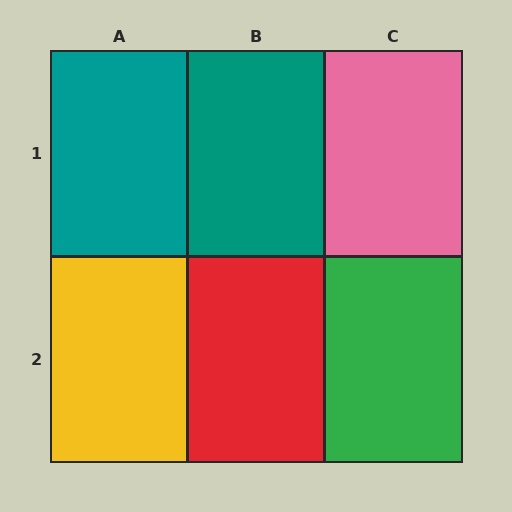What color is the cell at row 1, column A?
Teal.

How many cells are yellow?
1 cell is yellow.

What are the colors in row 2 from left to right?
Yellow, red, green.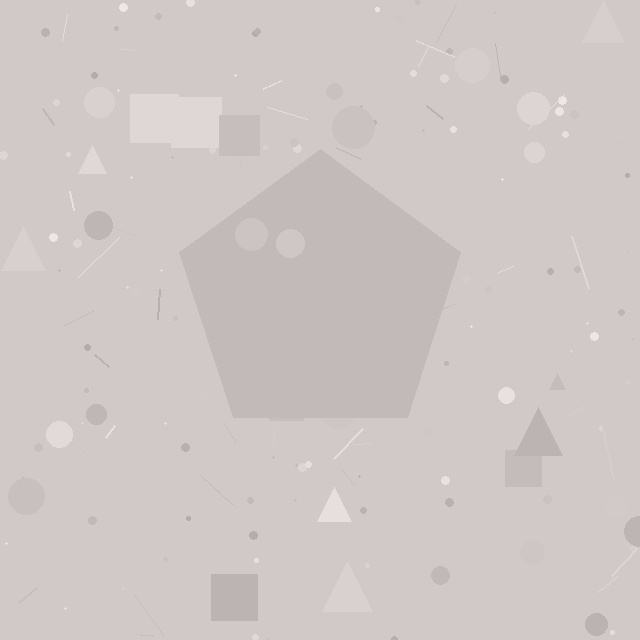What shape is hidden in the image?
A pentagon is hidden in the image.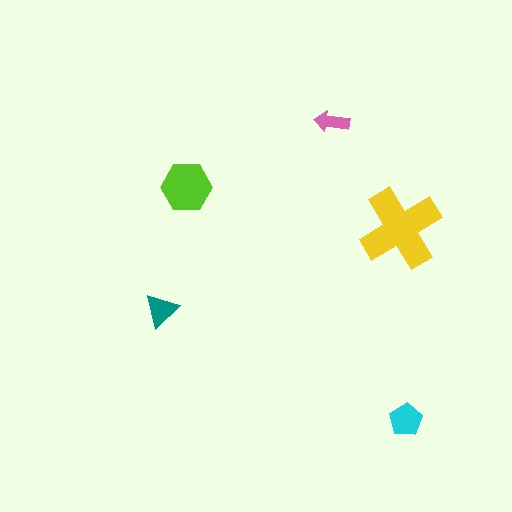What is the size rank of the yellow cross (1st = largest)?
1st.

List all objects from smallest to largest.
The pink arrow, the teal triangle, the cyan pentagon, the lime hexagon, the yellow cross.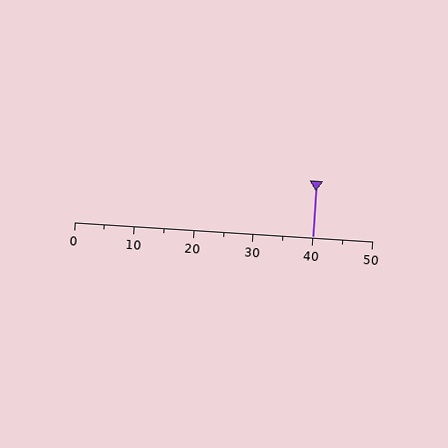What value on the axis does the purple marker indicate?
The marker indicates approximately 40.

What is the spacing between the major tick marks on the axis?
The major ticks are spaced 10 apart.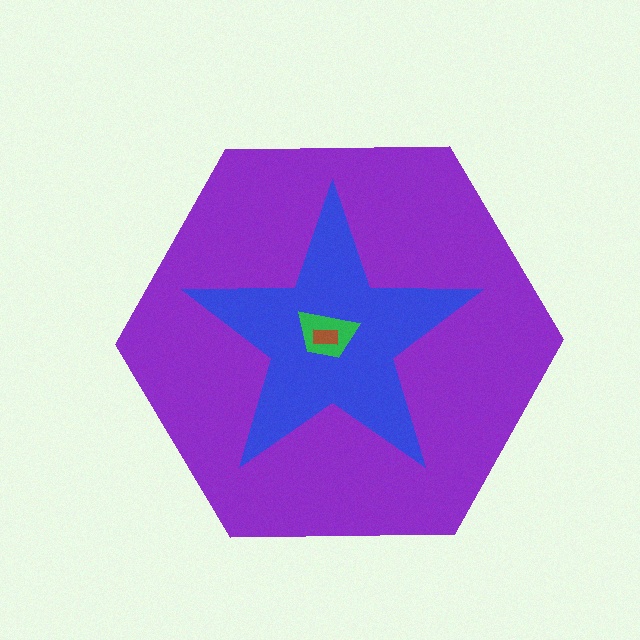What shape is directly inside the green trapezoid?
The brown rectangle.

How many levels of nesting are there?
4.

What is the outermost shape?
The purple hexagon.